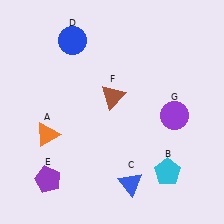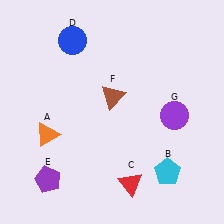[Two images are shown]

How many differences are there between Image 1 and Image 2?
There is 1 difference between the two images.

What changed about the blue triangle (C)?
In Image 1, C is blue. In Image 2, it changed to red.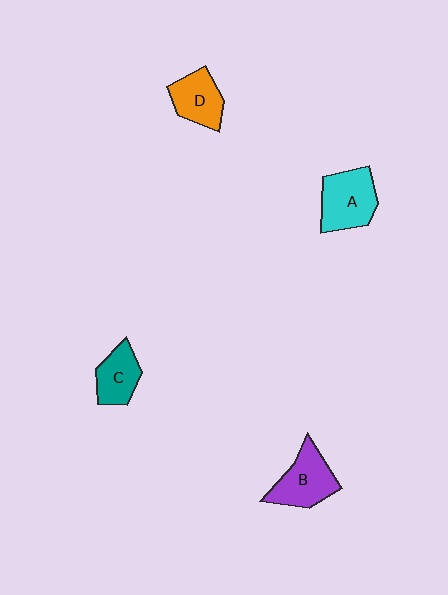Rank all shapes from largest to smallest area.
From largest to smallest: A (cyan), B (purple), D (orange), C (teal).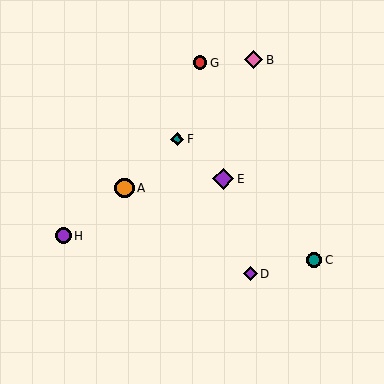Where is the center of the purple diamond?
The center of the purple diamond is at (251, 274).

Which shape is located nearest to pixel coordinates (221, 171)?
The purple diamond (labeled E) at (223, 179) is nearest to that location.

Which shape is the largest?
The purple diamond (labeled E) is the largest.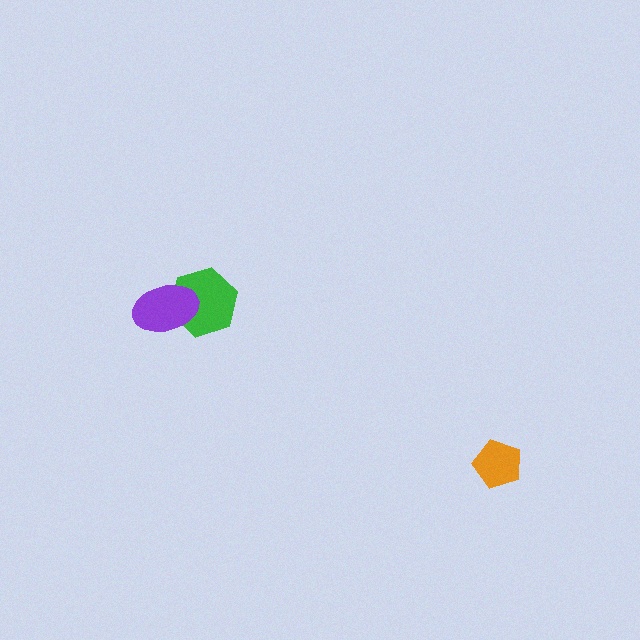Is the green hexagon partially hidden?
Yes, it is partially covered by another shape.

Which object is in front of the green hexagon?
The purple ellipse is in front of the green hexagon.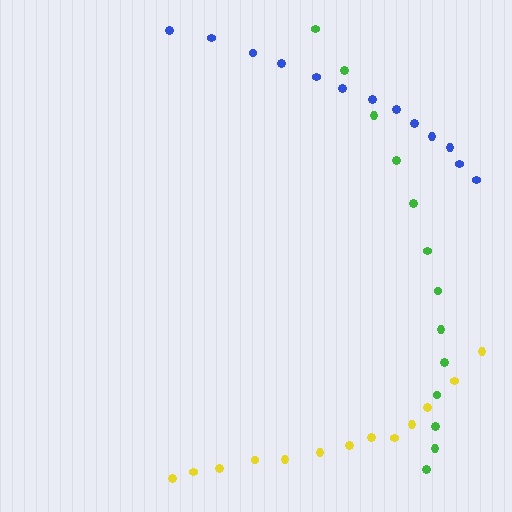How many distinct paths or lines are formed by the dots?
There are 3 distinct paths.